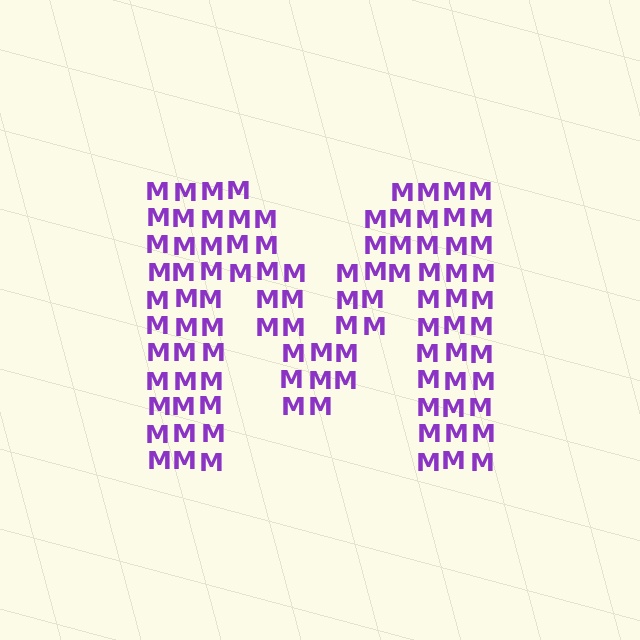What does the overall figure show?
The overall figure shows the letter M.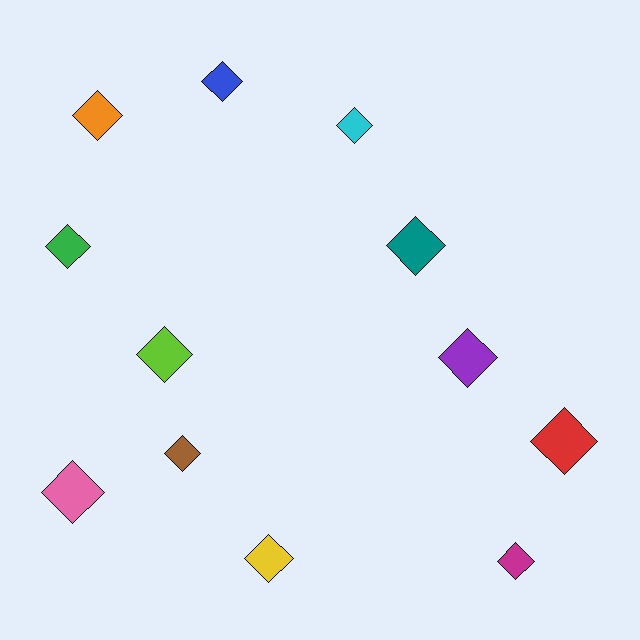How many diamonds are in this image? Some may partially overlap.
There are 12 diamonds.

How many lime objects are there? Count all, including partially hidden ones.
There is 1 lime object.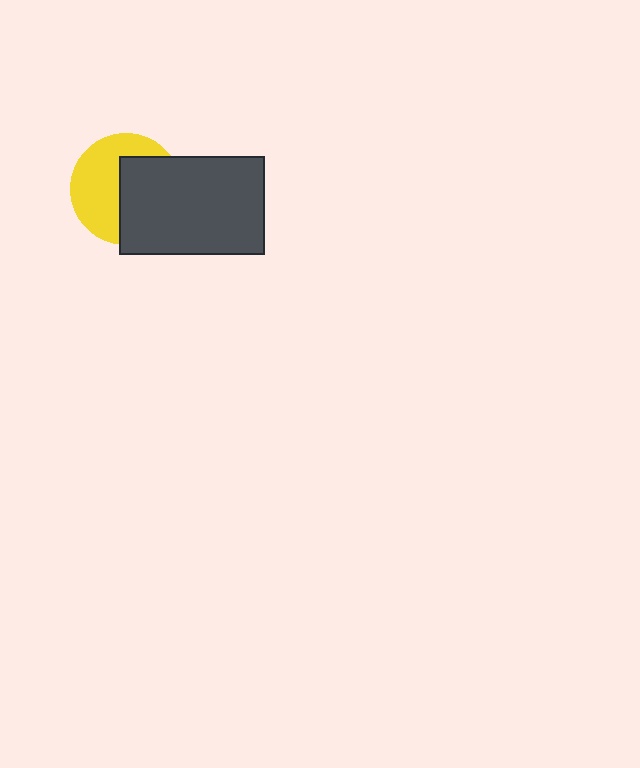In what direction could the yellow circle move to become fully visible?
The yellow circle could move left. That would shift it out from behind the dark gray rectangle entirely.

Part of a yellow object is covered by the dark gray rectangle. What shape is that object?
It is a circle.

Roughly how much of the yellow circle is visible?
About half of it is visible (roughly 51%).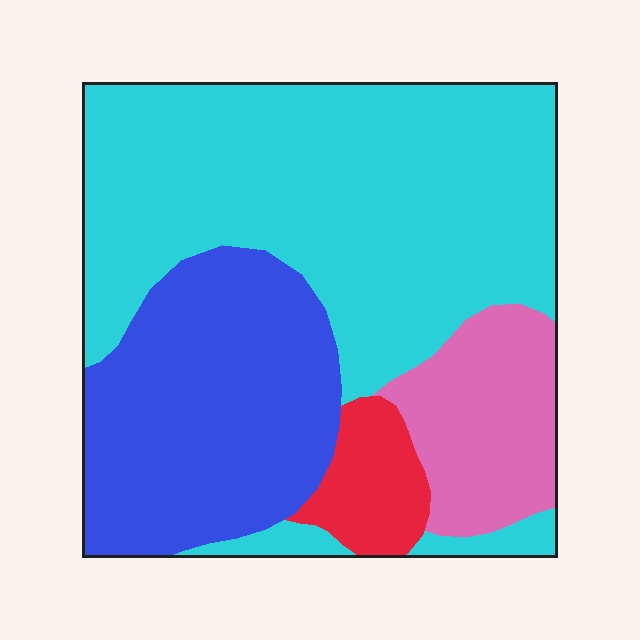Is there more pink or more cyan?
Cyan.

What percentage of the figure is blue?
Blue takes up about one quarter (1/4) of the figure.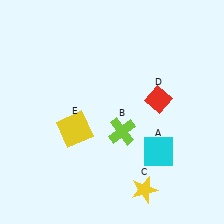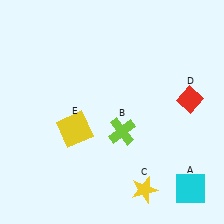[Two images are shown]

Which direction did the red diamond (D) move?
The red diamond (D) moved right.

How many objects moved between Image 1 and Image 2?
2 objects moved between the two images.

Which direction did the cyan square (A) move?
The cyan square (A) moved down.